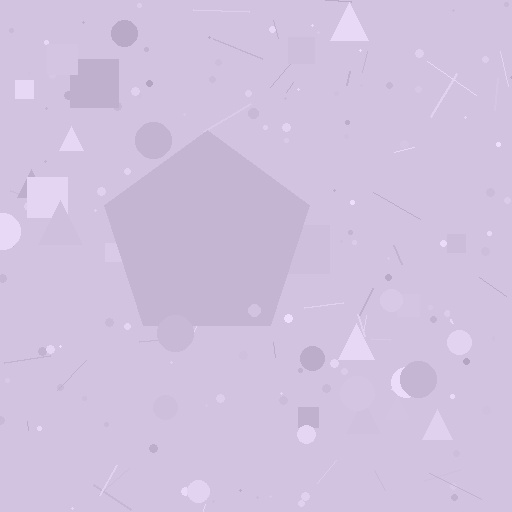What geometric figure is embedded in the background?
A pentagon is embedded in the background.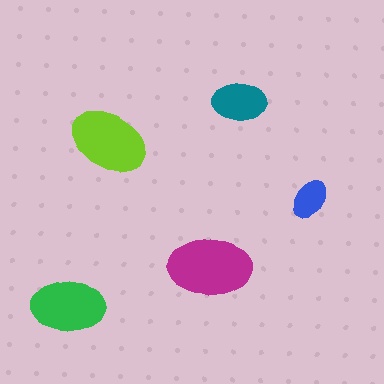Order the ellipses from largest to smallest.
the magenta one, the lime one, the green one, the teal one, the blue one.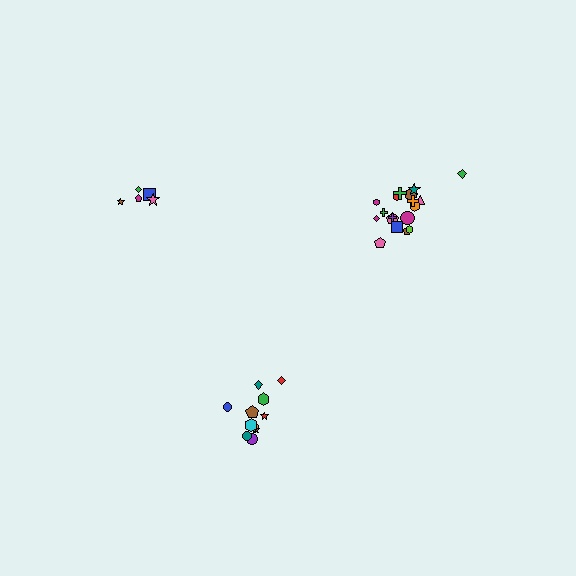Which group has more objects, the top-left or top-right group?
The top-right group.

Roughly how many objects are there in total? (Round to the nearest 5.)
Roughly 35 objects in total.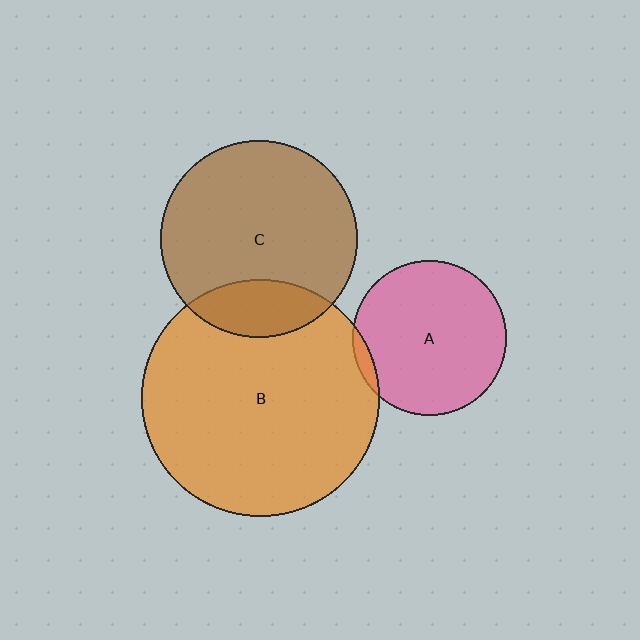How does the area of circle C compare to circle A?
Approximately 1.6 times.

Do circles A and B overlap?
Yes.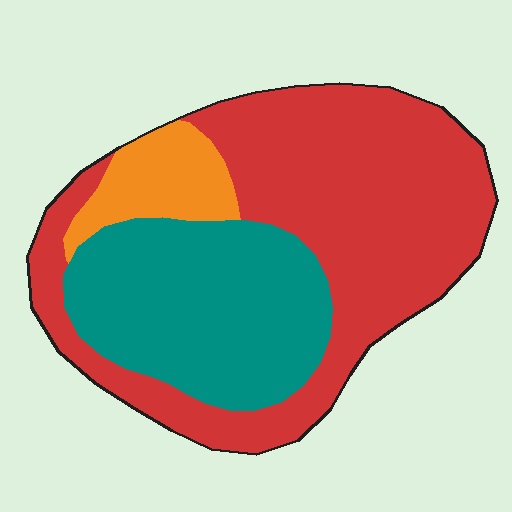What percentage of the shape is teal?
Teal covers 34% of the shape.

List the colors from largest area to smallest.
From largest to smallest: red, teal, orange.